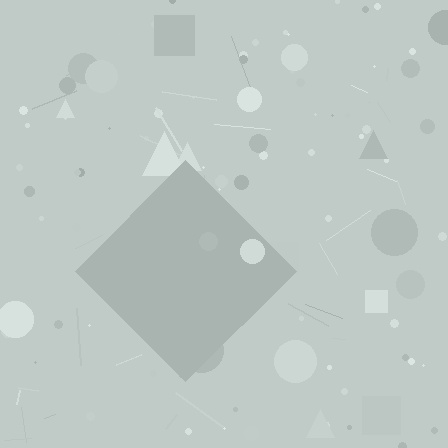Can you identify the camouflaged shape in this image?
The camouflaged shape is a diamond.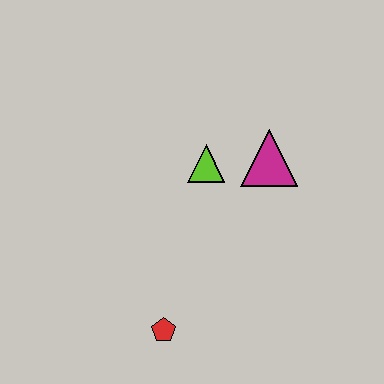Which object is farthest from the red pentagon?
The magenta triangle is farthest from the red pentagon.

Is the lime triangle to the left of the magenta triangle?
Yes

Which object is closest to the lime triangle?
The magenta triangle is closest to the lime triangle.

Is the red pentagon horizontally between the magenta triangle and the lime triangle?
No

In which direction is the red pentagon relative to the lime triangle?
The red pentagon is below the lime triangle.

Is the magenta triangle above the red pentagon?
Yes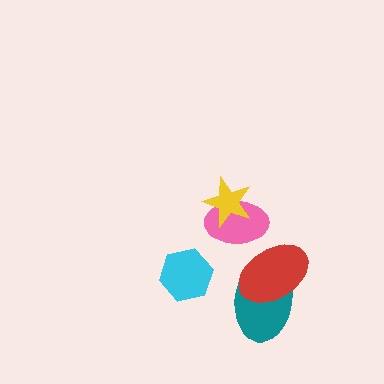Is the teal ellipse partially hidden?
Yes, it is partially covered by another shape.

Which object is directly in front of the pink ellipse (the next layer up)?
The yellow star is directly in front of the pink ellipse.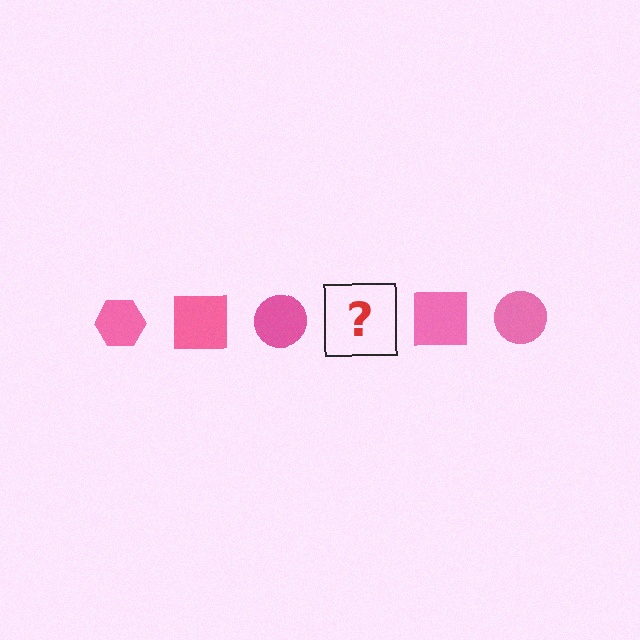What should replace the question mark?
The question mark should be replaced with a pink hexagon.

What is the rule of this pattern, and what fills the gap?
The rule is that the pattern cycles through hexagon, square, circle shapes in pink. The gap should be filled with a pink hexagon.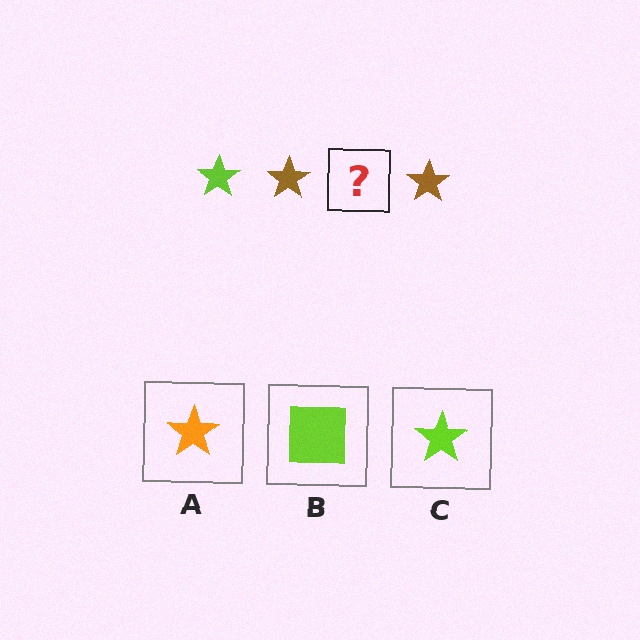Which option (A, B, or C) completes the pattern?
C.